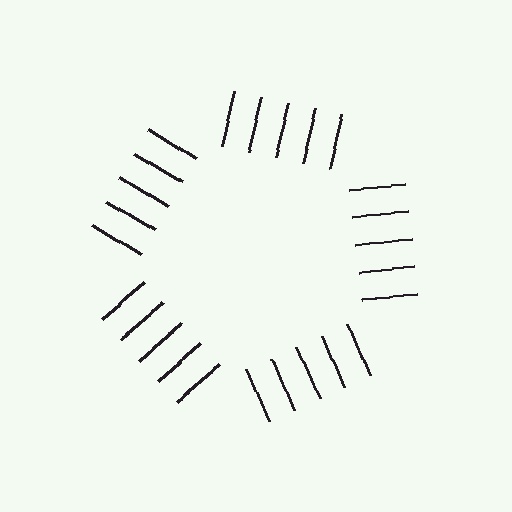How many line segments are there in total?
25 — 5 along each of the 5 edges.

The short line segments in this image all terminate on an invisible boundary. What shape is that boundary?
An illusory pentagon — the line segments terminate on its edges but no continuous stroke is drawn.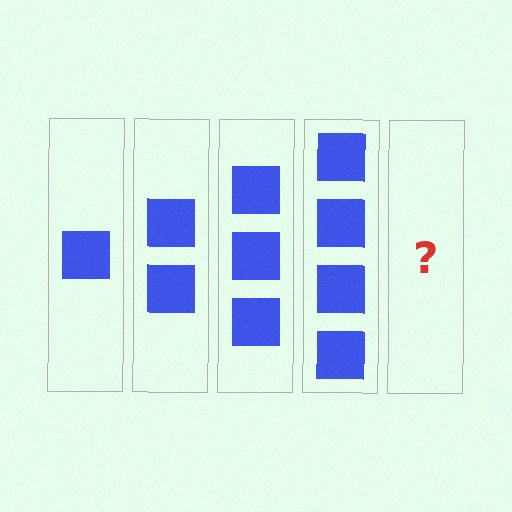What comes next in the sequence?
The next element should be 5 squares.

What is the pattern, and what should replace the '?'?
The pattern is that each step adds one more square. The '?' should be 5 squares.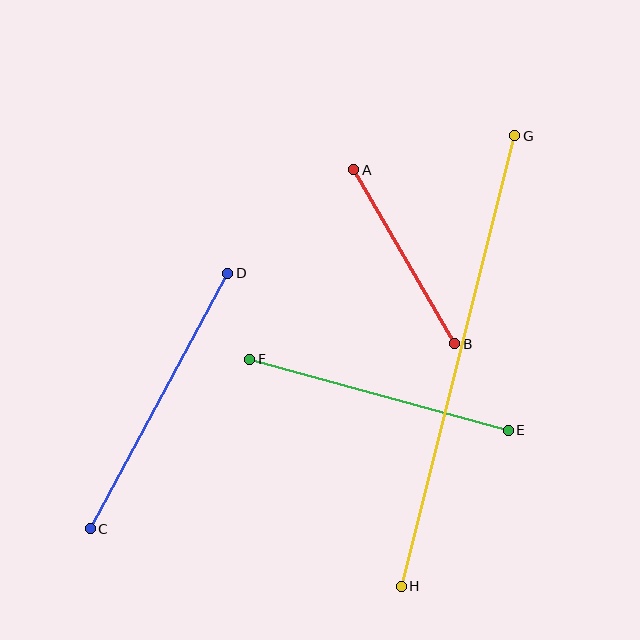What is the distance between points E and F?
The distance is approximately 268 pixels.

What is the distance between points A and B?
The distance is approximately 202 pixels.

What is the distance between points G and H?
The distance is approximately 464 pixels.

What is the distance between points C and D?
The distance is approximately 290 pixels.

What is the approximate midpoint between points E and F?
The midpoint is at approximately (379, 395) pixels.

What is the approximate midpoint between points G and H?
The midpoint is at approximately (458, 361) pixels.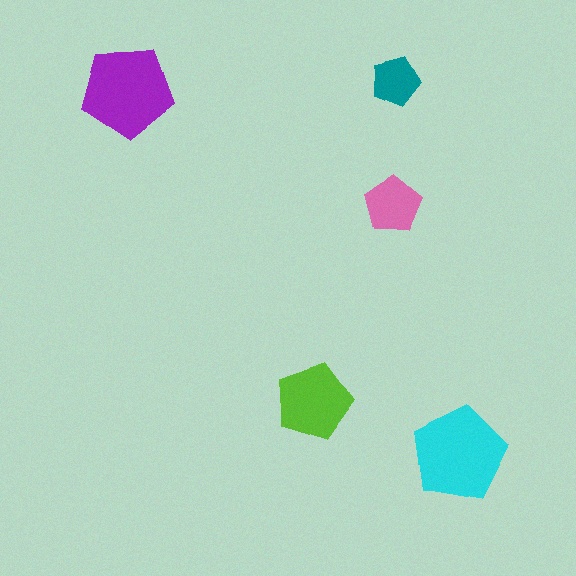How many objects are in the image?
There are 5 objects in the image.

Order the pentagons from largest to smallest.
the cyan one, the purple one, the lime one, the pink one, the teal one.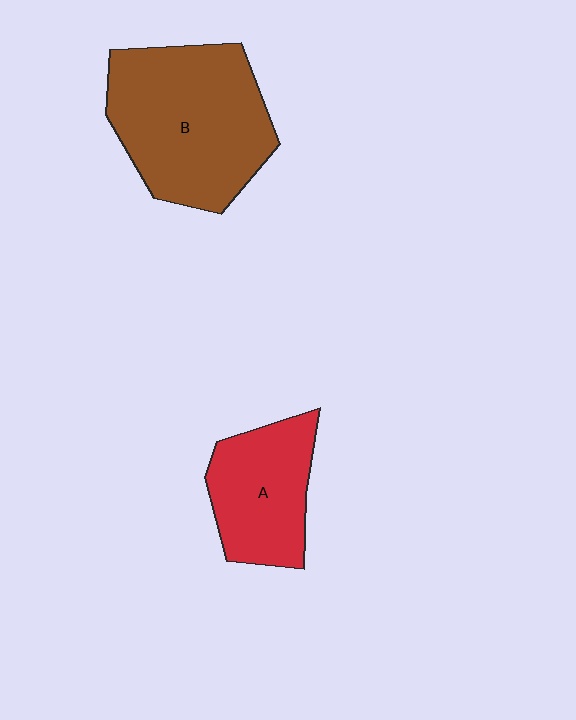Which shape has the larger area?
Shape B (brown).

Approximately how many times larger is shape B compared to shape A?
Approximately 1.7 times.